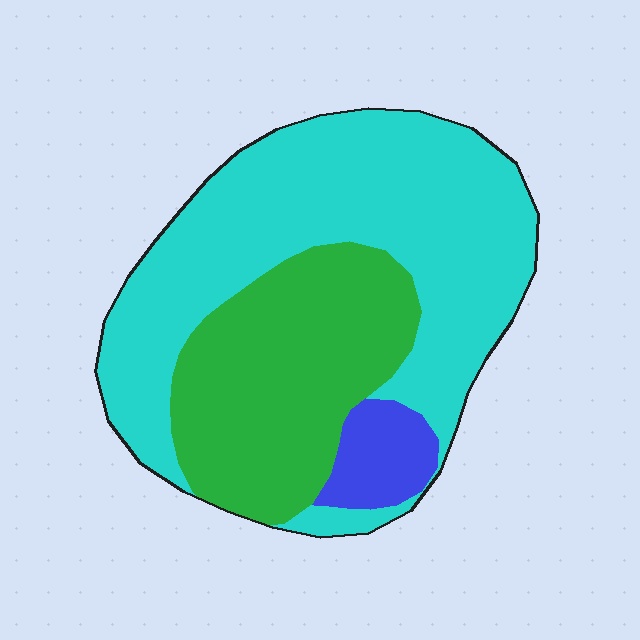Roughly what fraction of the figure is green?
Green covers 34% of the figure.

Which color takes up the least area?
Blue, at roughly 5%.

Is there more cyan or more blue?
Cyan.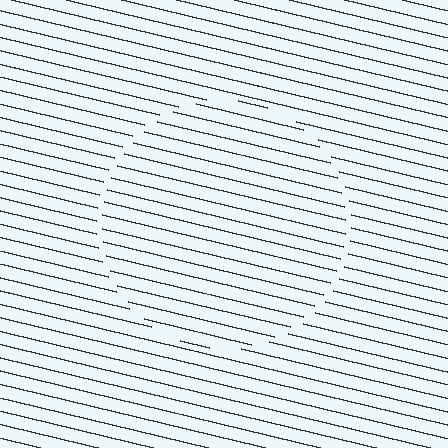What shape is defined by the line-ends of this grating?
An illusory circle. The interior of the shape contains the same grating, shifted by half a period — the contour is defined by the phase discontinuity where line-ends from the inner and outer gratings abut.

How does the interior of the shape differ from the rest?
The interior of the shape contains the same grating, shifted by half a period — the contour is defined by the phase discontinuity where line-ends from the inner and outer gratings abut.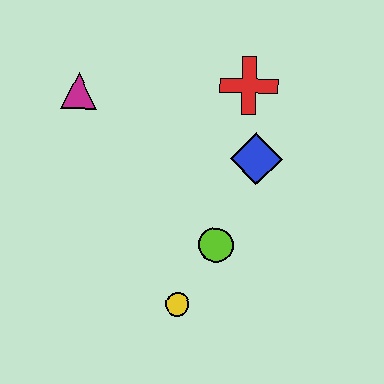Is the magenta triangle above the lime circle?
Yes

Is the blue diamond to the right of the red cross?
Yes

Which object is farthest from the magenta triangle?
The yellow circle is farthest from the magenta triangle.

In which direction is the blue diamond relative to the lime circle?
The blue diamond is above the lime circle.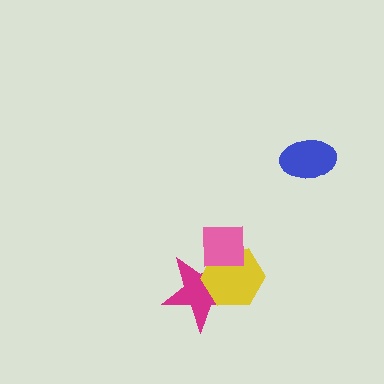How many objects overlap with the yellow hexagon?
2 objects overlap with the yellow hexagon.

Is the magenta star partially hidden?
Yes, it is partially covered by another shape.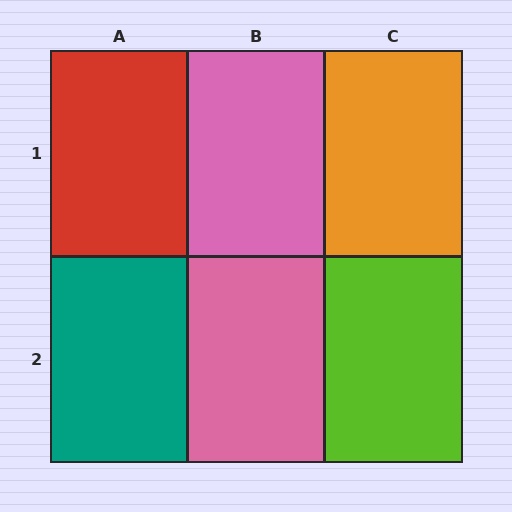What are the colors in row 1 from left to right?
Red, pink, orange.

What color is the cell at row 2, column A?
Teal.